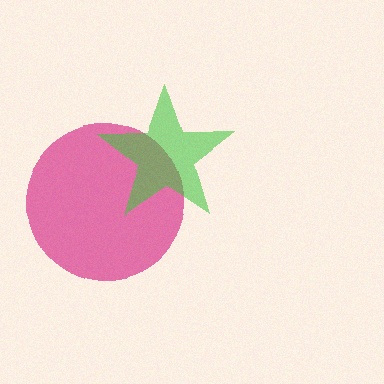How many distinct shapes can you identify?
There are 2 distinct shapes: a magenta circle, a green star.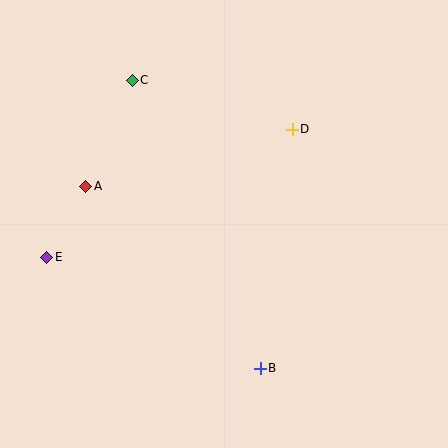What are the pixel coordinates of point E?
Point E is at (47, 257).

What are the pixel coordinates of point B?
Point B is at (260, 368).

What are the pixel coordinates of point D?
Point D is at (292, 129).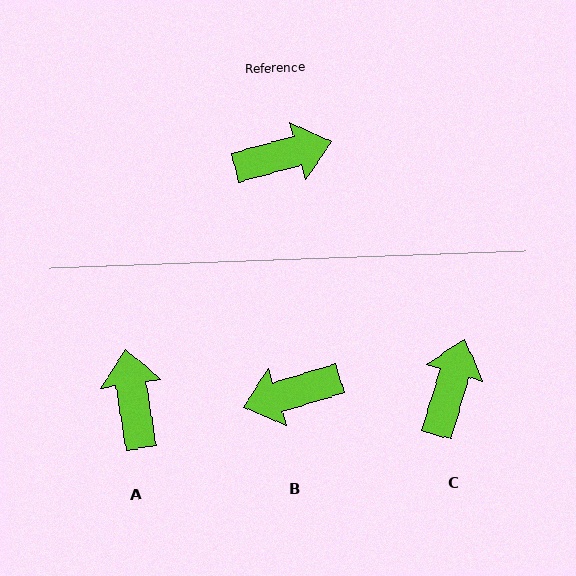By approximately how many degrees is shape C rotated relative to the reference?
Approximately 59 degrees counter-clockwise.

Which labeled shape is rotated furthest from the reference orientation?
B, about 178 degrees away.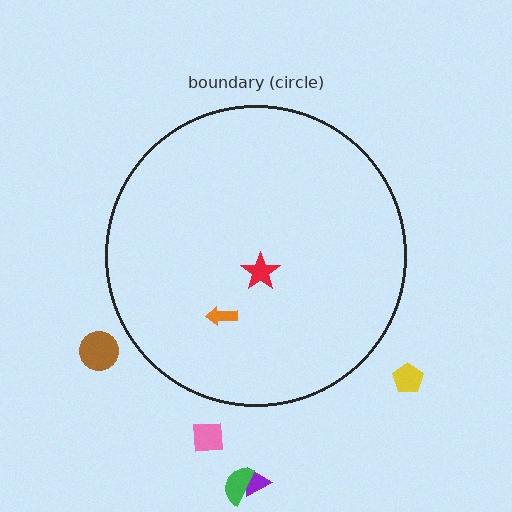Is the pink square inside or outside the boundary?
Outside.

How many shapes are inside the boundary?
2 inside, 5 outside.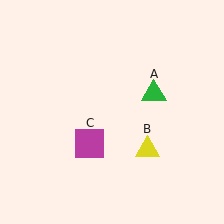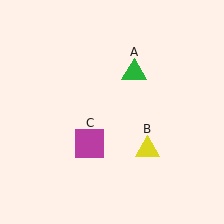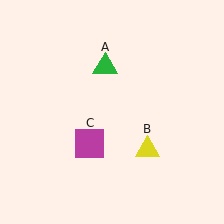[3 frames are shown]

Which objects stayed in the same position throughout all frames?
Yellow triangle (object B) and magenta square (object C) remained stationary.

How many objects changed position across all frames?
1 object changed position: green triangle (object A).